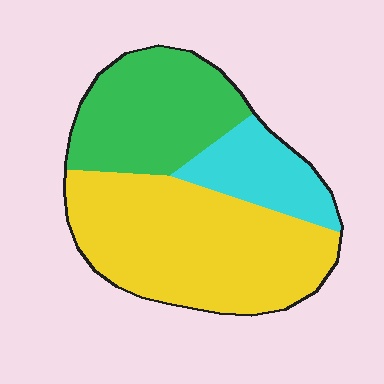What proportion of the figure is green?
Green covers about 30% of the figure.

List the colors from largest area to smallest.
From largest to smallest: yellow, green, cyan.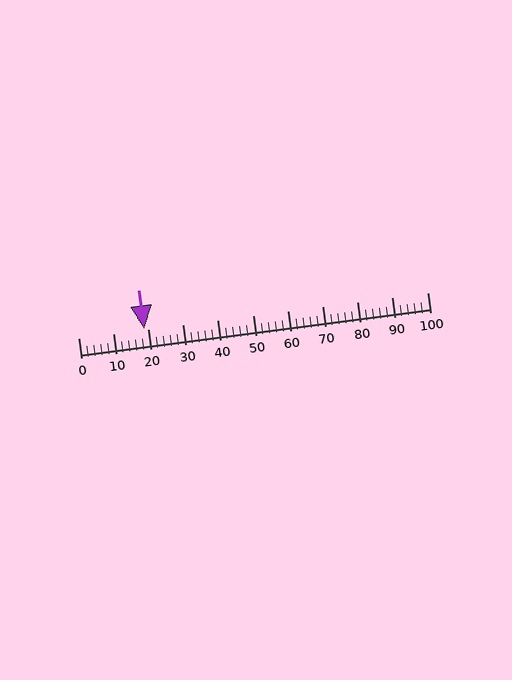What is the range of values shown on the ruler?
The ruler shows values from 0 to 100.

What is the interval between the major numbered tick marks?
The major tick marks are spaced 10 units apart.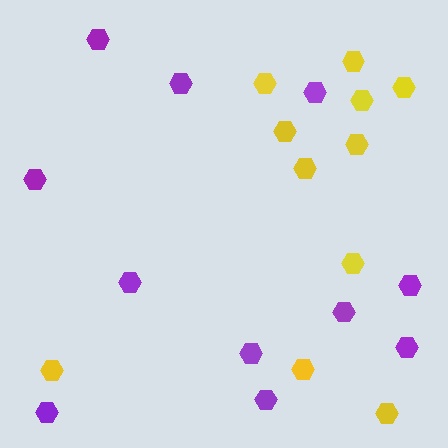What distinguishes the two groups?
There are 2 groups: one group of yellow hexagons (11) and one group of purple hexagons (11).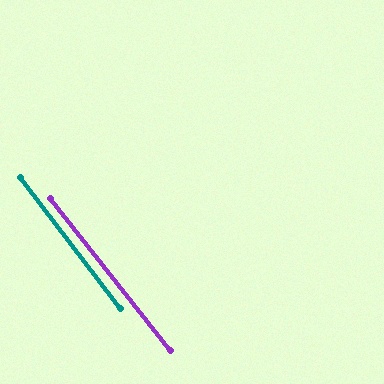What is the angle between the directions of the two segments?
Approximately 1 degree.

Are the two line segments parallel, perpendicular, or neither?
Parallel — their directions differ by only 1.2°.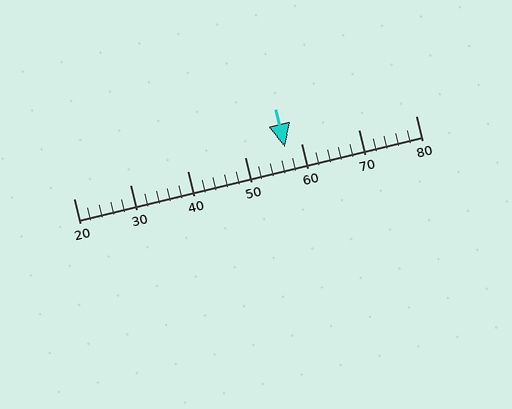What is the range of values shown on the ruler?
The ruler shows values from 20 to 80.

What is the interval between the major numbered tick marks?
The major tick marks are spaced 10 units apart.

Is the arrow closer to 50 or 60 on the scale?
The arrow is closer to 60.